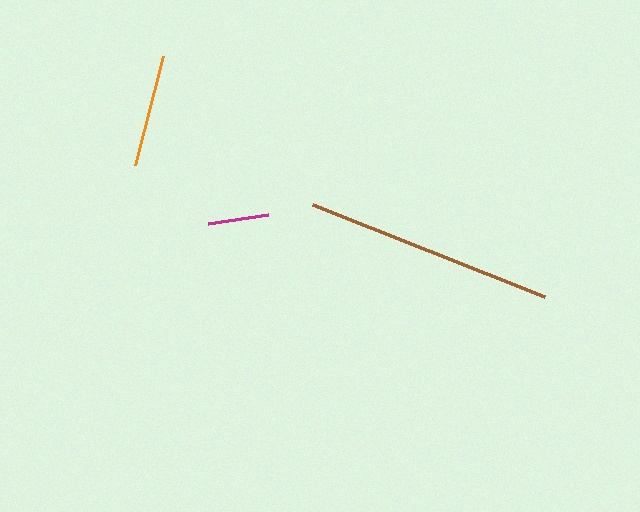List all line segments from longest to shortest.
From longest to shortest: brown, orange, magenta.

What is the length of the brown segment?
The brown segment is approximately 250 pixels long.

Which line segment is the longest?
The brown line is the longest at approximately 250 pixels.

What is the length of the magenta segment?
The magenta segment is approximately 60 pixels long.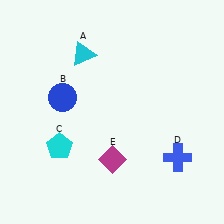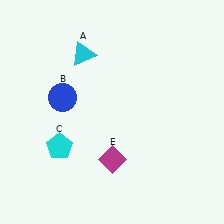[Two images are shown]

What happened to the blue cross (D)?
The blue cross (D) was removed in Image 2. It was in the bottom-right area of Image 1.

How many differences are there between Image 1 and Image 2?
There is 1 difference between the two images.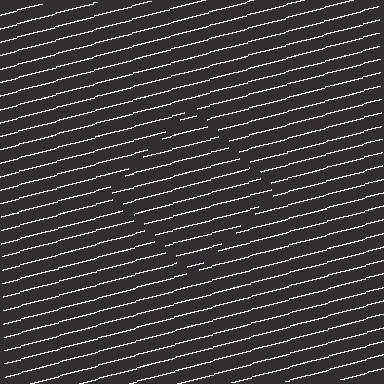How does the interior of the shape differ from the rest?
The interior of the shape contains the same grating, shifted by half a period — the contour is defined by the phase discontinuity where line-ends from the inner and outer gratings abut.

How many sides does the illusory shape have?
4 sides — the line-ends trace a square.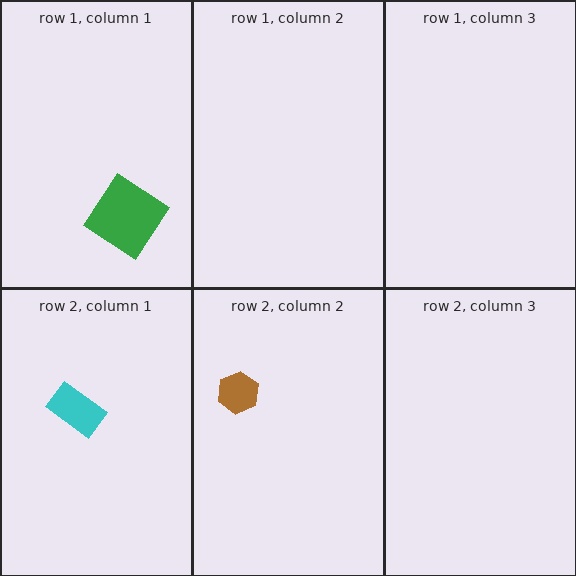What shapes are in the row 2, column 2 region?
The brown hexagon.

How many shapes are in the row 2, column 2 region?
1.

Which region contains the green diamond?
The row 1, column 1 region.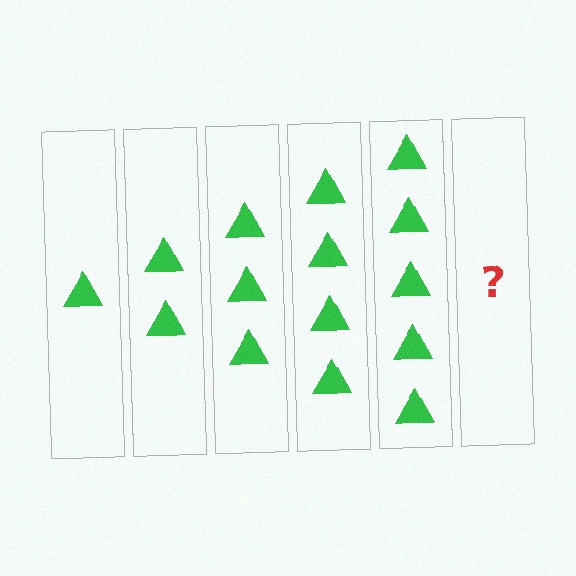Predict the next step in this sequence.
The next step is 6 triangles.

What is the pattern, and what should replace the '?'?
The pattern is that each step adds one more triangle. The '?' should be 6 triangles.